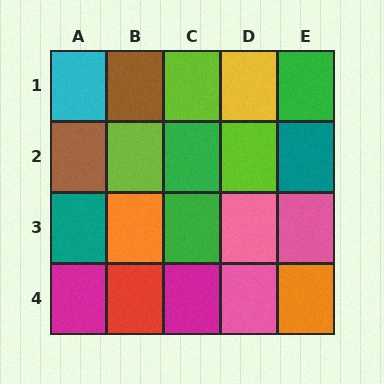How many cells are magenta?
2 cells are magenta.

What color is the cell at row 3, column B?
Orange.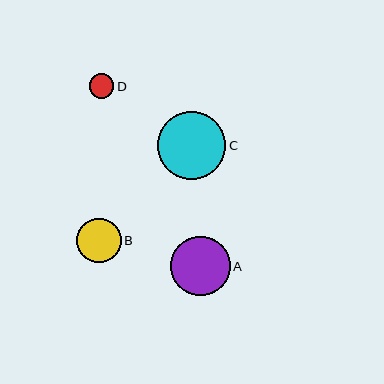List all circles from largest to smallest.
From largest to smallest: C, A, B, D.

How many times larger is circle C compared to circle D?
Circle C is approximately 2.7 times the size of circle D.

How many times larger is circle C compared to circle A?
Circle C is approximately 1.1 times the size of circle A.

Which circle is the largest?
Circle C is the largest with a size of approximately 68 pixels.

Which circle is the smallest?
Circle D is the smallest with a size of approximately 25 pixels.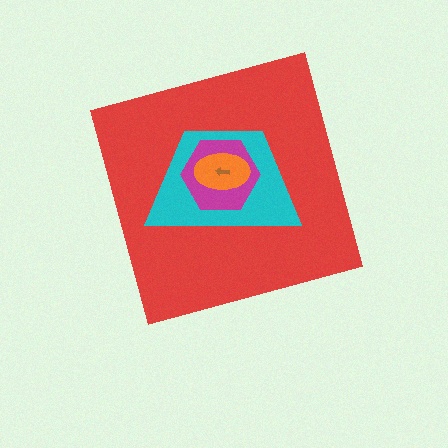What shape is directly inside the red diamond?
The cyan trapezoid.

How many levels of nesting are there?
5.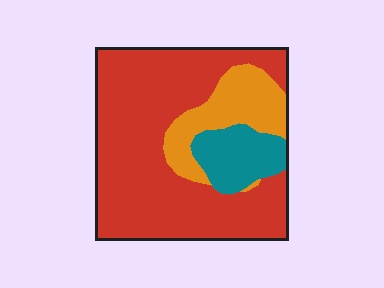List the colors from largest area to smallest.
From largest to smallest: red, orange, teal.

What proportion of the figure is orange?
Orange covers around 20% of the figure.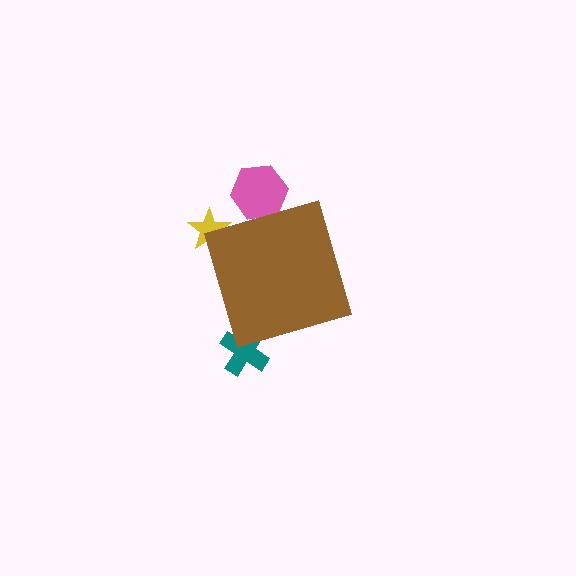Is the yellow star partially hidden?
Yes, the yellow star is partially hidden behind the brown diamond.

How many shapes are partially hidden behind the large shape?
3 shapes are partially hidden.